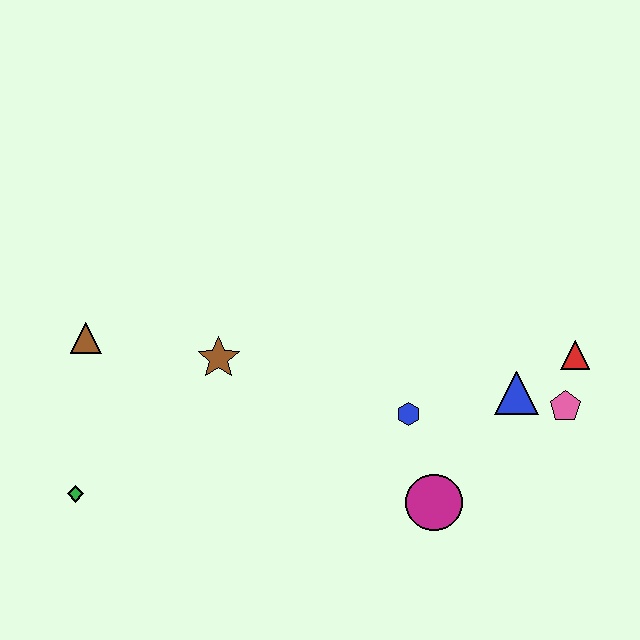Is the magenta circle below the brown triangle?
Yes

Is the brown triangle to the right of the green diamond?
Yes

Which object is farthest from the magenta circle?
The brown triangle is farthest from the magenta circle.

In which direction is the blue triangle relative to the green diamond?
The blue triangle is to the right of the green diamond.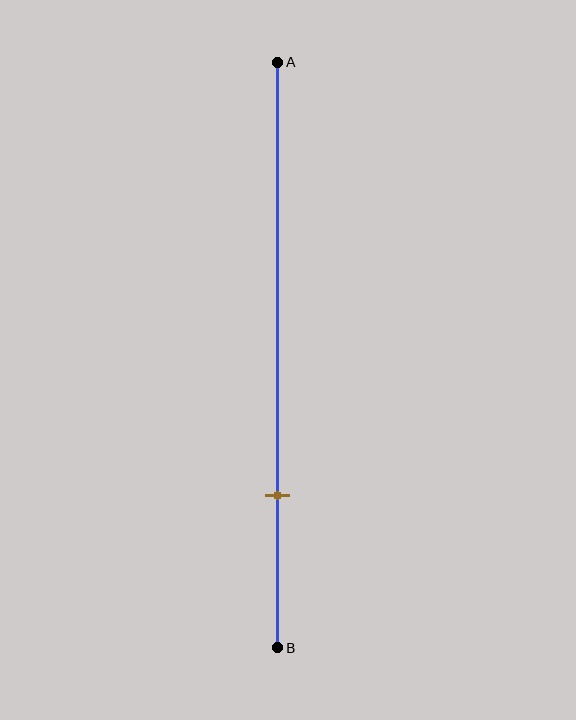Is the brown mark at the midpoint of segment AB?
No, the mark is at about 75% from A, not at the 50% midpoint.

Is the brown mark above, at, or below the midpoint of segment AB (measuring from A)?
The brown mark is below the midpoint of segment AB.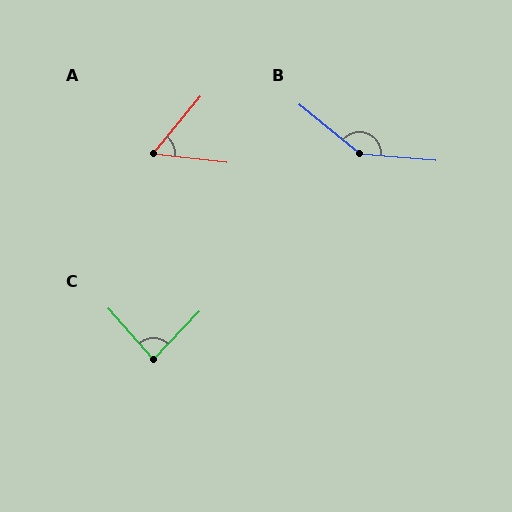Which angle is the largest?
B, at approximately 145 degrees.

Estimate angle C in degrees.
Approximately 85 degrees.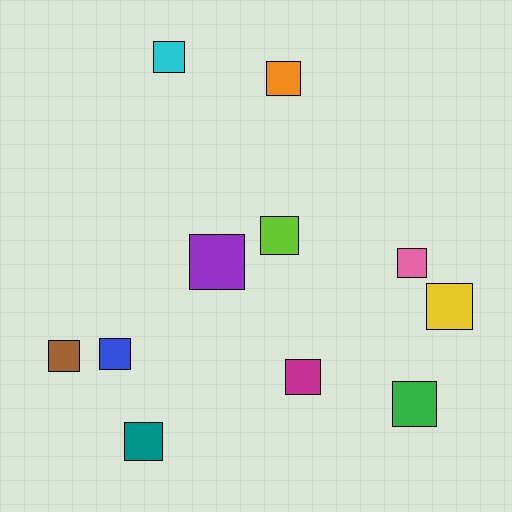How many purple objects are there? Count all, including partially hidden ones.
There is 1 purple object.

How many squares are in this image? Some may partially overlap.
There are 11 squares.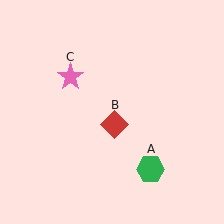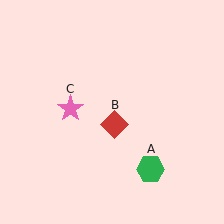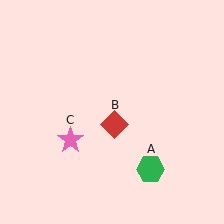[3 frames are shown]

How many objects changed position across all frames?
1 object changed position: pink star (object C).